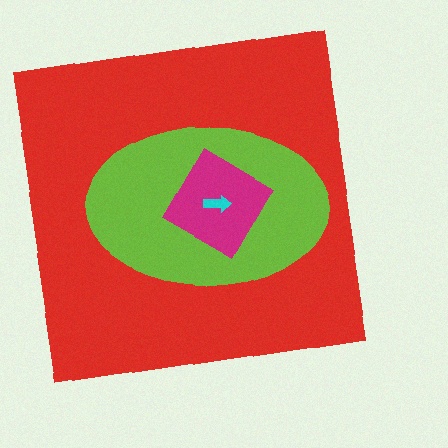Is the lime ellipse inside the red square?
Yes.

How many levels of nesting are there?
4.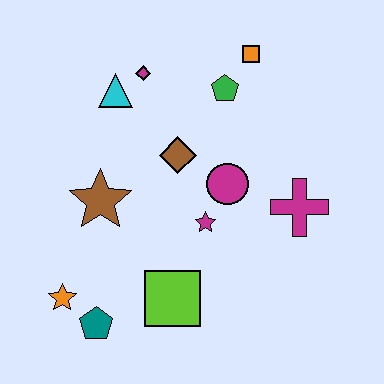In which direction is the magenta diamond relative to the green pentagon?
The magenta diamond is to the left of the green pentagon.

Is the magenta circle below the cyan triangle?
Yes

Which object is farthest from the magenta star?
The orange square is farthest from the magenta star.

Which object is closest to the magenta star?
The magenta circle is closest to the magenta star.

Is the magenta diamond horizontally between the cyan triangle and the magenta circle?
Yes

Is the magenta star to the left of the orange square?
Yes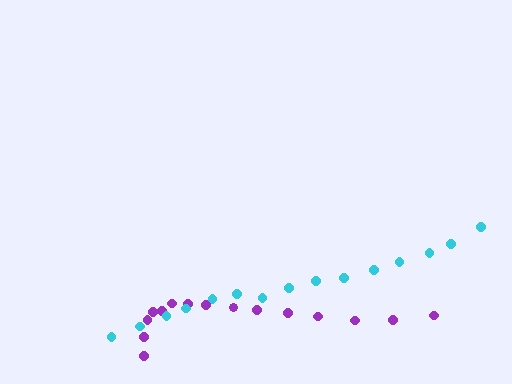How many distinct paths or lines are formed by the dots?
There are 2 distinct paths.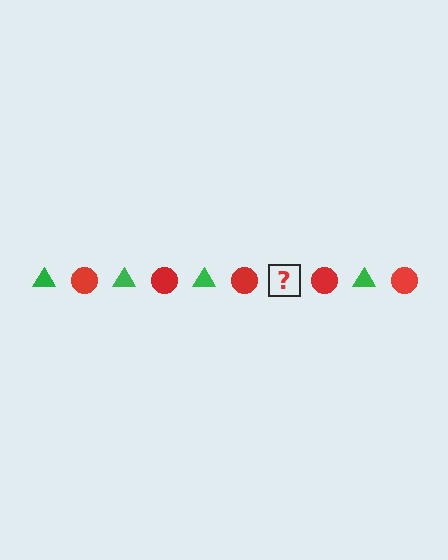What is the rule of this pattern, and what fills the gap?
The rule is that the pattern alternates between green triangle and red circle. The gap should be filled with a green triangle.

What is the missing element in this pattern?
The missing element is a green triangle.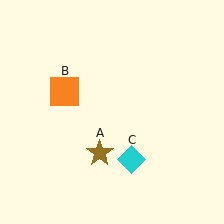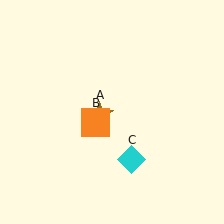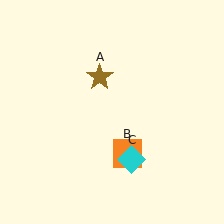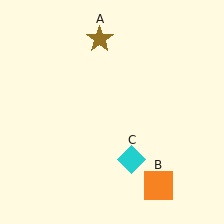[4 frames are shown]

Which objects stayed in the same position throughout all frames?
Cyan diamond (object C) remained stationary.